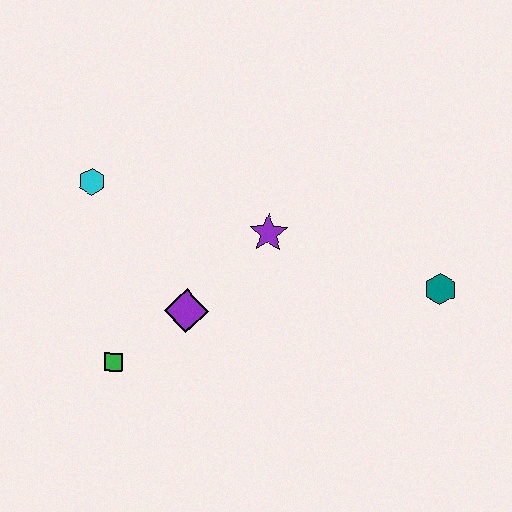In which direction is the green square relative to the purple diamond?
The green square is to the left of the purple diamond.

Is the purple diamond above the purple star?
No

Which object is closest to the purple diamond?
The green square is closest to the purple diamond.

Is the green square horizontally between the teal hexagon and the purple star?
No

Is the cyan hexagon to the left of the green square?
Yes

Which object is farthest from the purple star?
The green square is farthest from the purple star.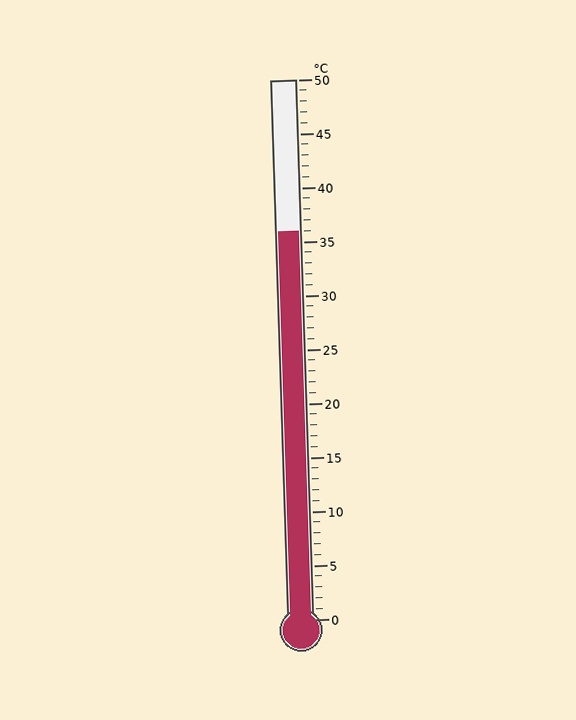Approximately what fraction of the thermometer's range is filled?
The thermometer is filled to approximately 70% of its range.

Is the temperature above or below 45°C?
The temperature is below 45°C.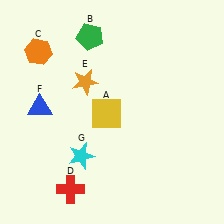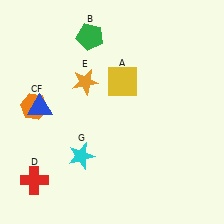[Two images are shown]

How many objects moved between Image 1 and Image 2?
3 objects moved between the two images.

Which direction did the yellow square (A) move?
The yellow square (A) moved up.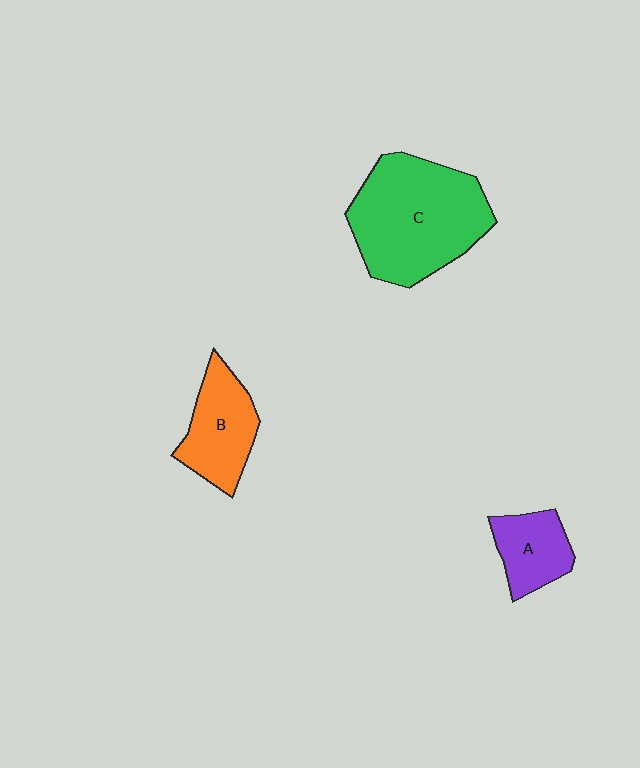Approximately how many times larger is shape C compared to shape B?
Approximately 2.0 times.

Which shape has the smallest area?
Shape A (purple).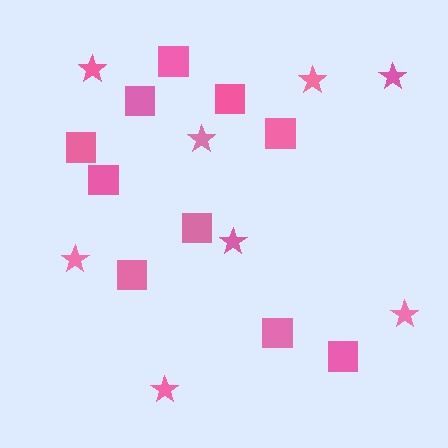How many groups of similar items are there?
There are 2 groups: one group of stars (8) and one group of squares (10).